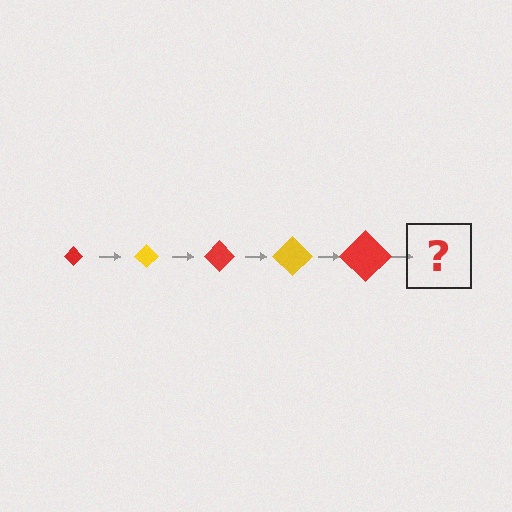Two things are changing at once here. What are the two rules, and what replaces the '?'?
The two rules are that the diamond grows larger each step and the color cycles through red and yellow. The '?' should be a yellow diamond, larger than the previous one.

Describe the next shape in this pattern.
It should be a yellow diamond, larger than the previous one.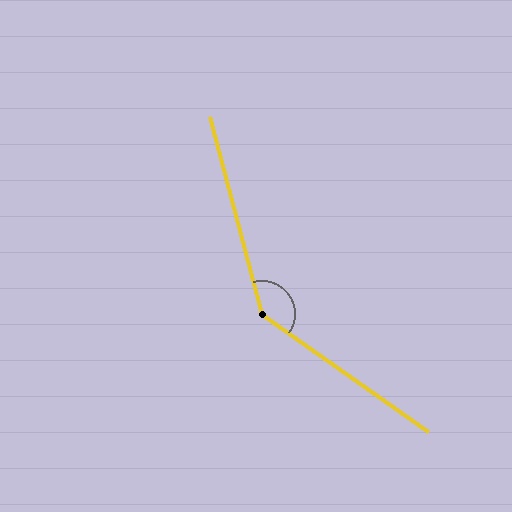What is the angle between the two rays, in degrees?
Approximately 140 degrees.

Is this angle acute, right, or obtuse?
It is obtuse.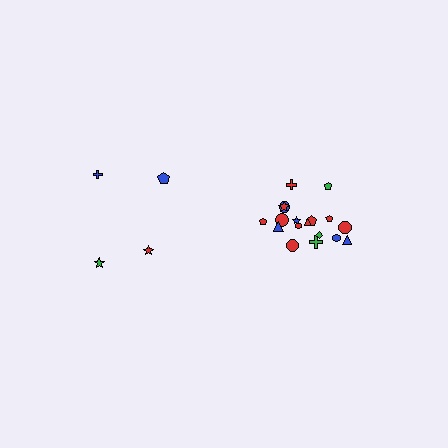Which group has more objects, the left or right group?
The right group.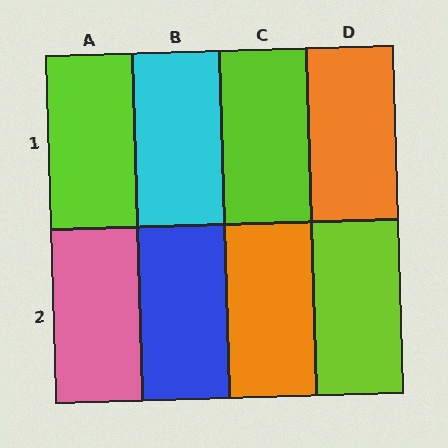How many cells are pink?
1 cell is pink.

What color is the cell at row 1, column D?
Orange.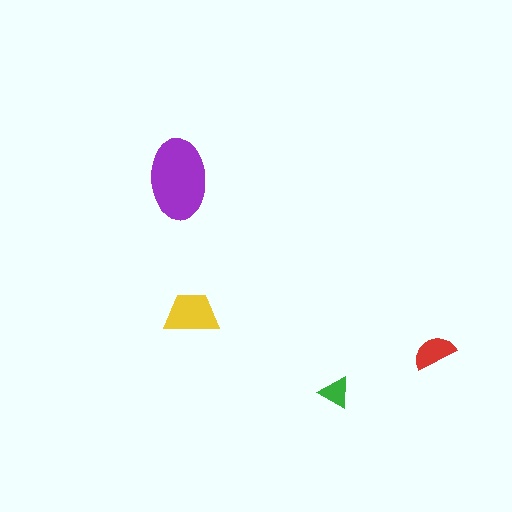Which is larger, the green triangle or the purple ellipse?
The purple ellipse.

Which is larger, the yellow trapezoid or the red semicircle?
The yellow trapezoid.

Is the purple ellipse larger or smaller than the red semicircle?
Larger.